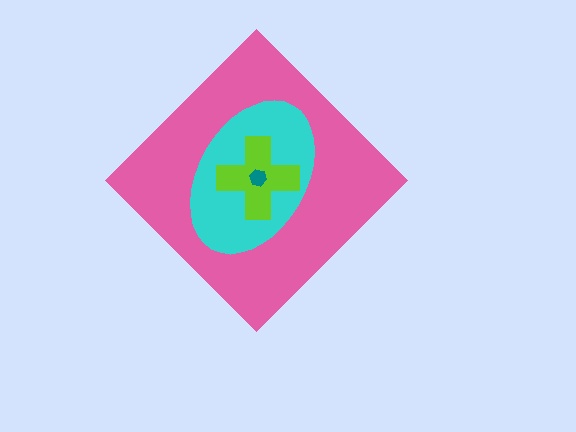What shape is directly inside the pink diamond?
The cyan ellipse.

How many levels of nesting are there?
4.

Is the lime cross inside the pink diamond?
Yes.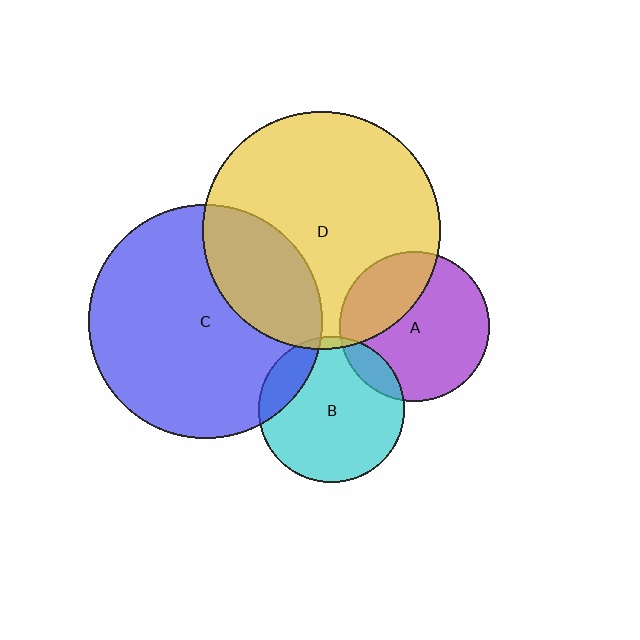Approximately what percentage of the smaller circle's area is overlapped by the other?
Approximately 15%.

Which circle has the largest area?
Circle D (yellow).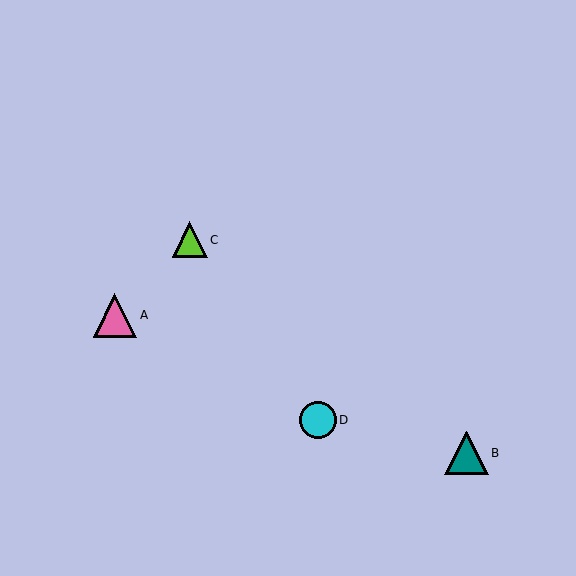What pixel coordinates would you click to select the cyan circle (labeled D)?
Click at (318, 420) to select the cyan circle D.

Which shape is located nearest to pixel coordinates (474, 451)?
The teal triangle (labeled B) at (466, 453) is nearest to that location.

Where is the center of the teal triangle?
The center of the teal triangle is at (466, 453).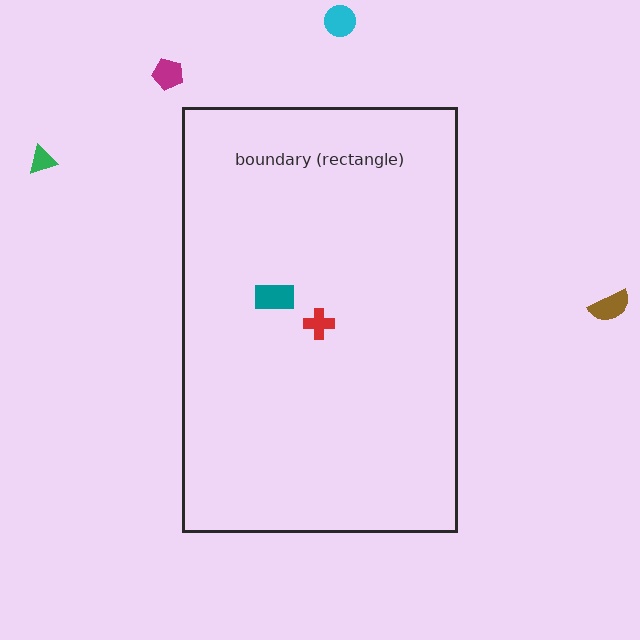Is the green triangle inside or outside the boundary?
Outside.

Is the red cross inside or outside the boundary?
Inside.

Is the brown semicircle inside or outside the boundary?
Outside.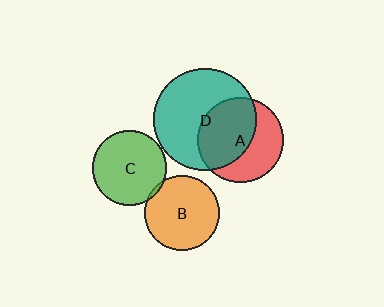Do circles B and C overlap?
Yes.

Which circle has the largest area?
Circle D (teal).